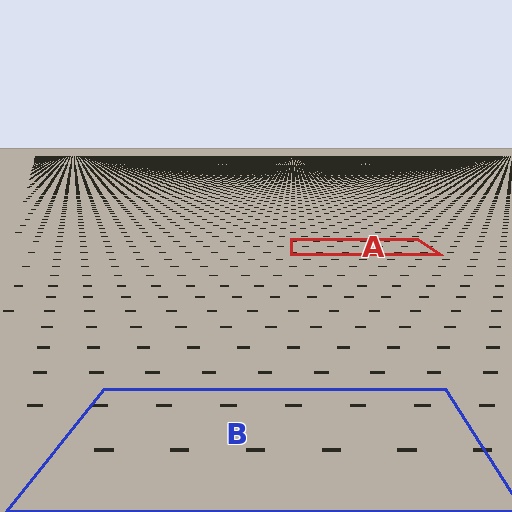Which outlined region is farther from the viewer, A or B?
Region A is farther from the viewer — the texture elements inside it appear smaller and more densely packed.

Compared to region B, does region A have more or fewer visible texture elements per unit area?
Region A has more texture elements per unit area — they are packed more densely because it is farther away.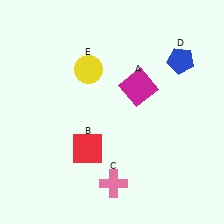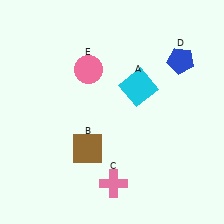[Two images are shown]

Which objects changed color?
A changed from magenta to cyan. B changed from red to brown. E changed from yellow to pink.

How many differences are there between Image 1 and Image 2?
There are 3 differences between the two images.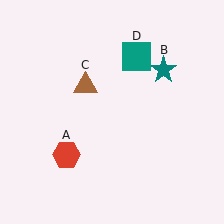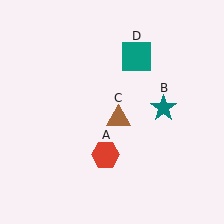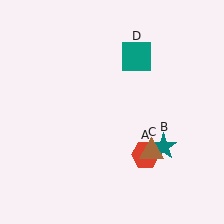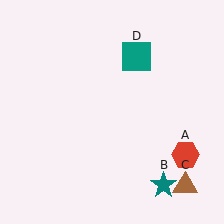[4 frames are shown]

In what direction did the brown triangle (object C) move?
The brown triangle (object C) moved down and to the right.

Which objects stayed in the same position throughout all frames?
Teal square (object D) remained stationary.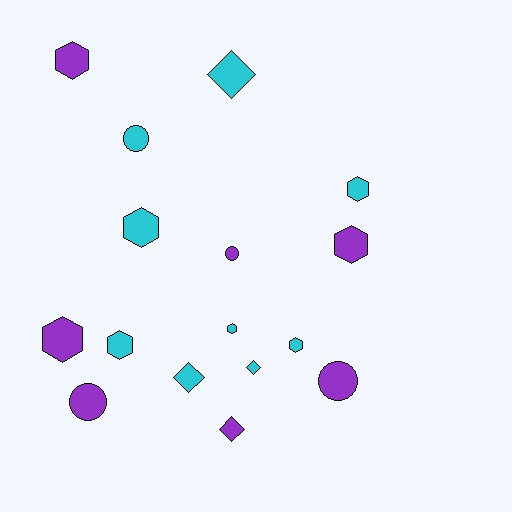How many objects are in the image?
There are 16 objects.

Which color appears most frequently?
Cyan, with 9 objects.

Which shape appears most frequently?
Hexagon, with 8 objects.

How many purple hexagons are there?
There are 3 purple hexagons.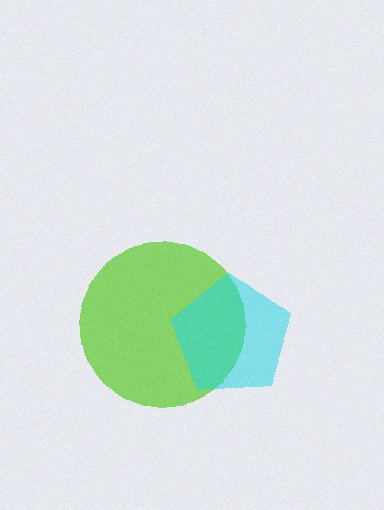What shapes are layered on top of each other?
The layered shapes are: a lime circle, a cyan pentagon.